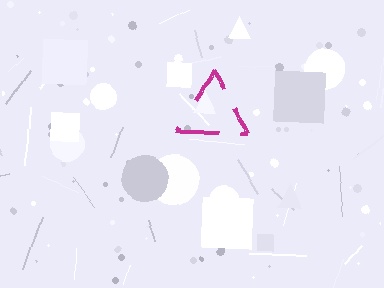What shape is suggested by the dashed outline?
The dashed outline suggests a triangle.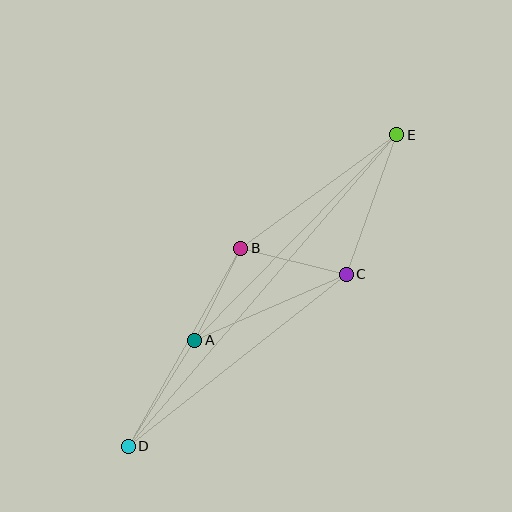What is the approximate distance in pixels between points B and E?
The distance between B and E is approximately 193 pixels.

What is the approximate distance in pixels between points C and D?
The distance between C and D is approximately 278 pixels.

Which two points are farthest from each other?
Points D and E are farthest from each other.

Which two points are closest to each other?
Points A and B are closest to each other.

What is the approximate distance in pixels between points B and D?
The distance between B and D is approximately 228 pixels.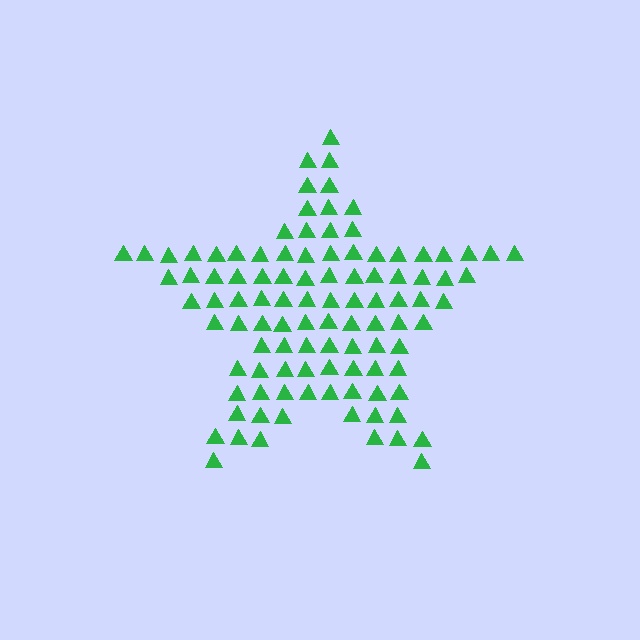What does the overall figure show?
The overall figure shows a star.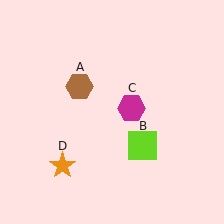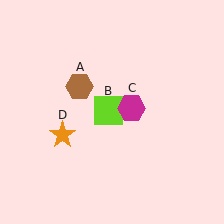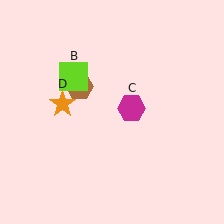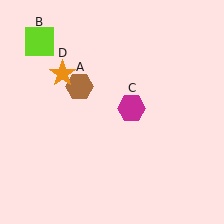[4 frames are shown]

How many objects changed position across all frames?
2 objects changed position: lime square (object B), orange star (object D).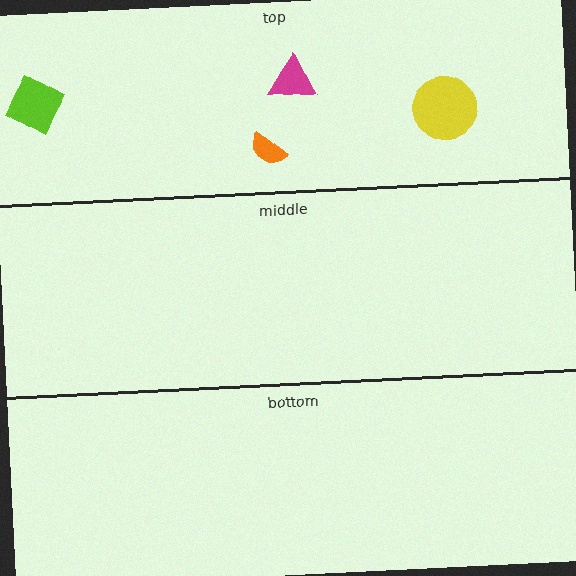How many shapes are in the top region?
4.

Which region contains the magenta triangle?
The top region.